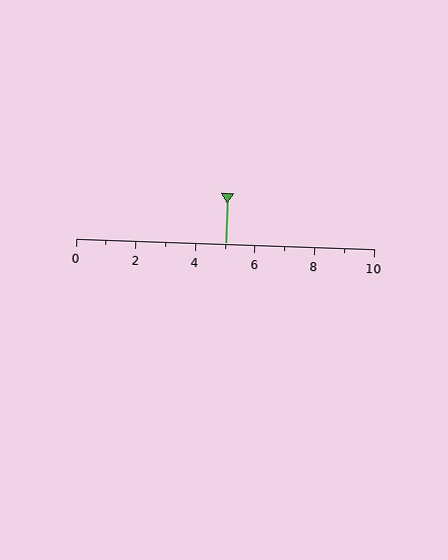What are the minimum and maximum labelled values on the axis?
The axis runs from 0 to 10.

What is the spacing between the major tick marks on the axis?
The major ticks are spaced 2 apart.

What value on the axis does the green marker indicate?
The marker indicates approximately 5.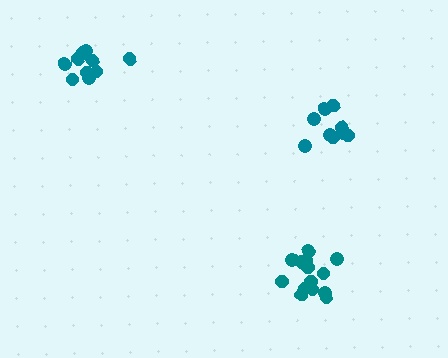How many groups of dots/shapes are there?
There are 3 groups.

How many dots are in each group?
Group 1: 14 dots, Group 2: 10 dots, Group 3: 10 dots (34 total).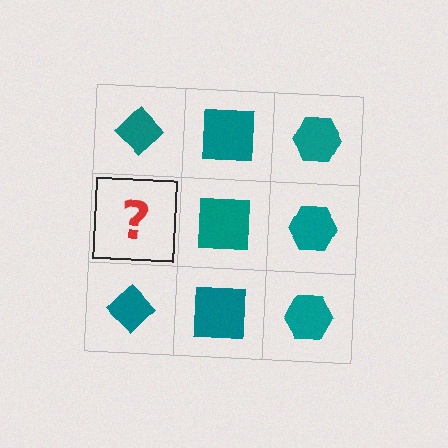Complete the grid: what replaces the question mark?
The question mark should be replaced with a teal diamond.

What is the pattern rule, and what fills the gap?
The rule is that each column has a consistent shape. The gap should be filled with a teal diamond.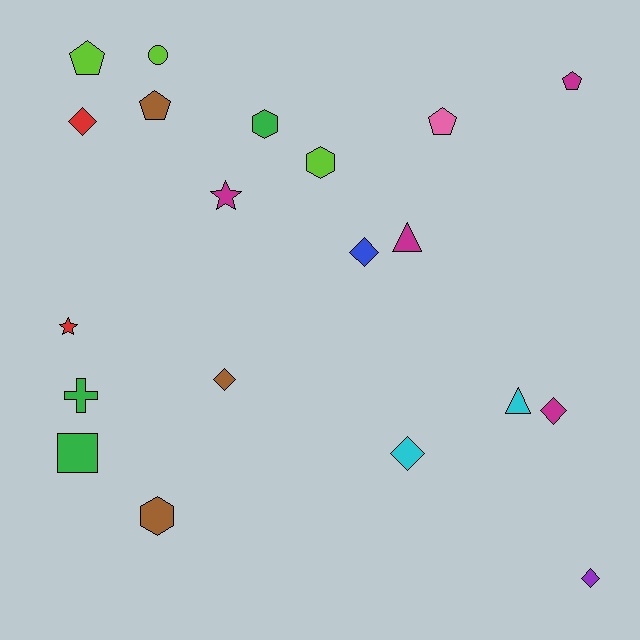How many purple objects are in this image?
There is 1 purple object.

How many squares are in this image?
There is 1 square.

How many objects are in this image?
There are 20 objects.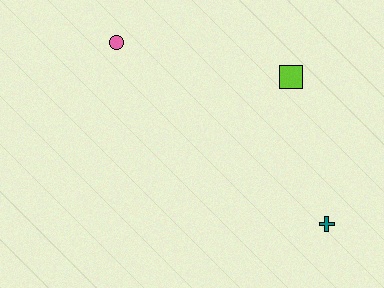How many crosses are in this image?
There is 1 cross.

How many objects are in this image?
There are 3 objects.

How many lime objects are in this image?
There is 1 lime object.